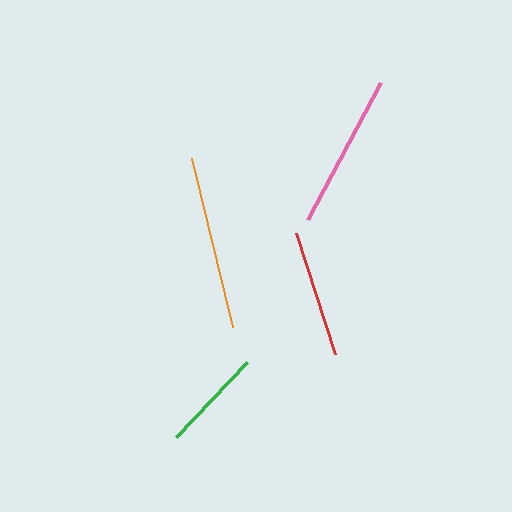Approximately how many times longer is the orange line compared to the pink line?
The orange line is approximately 1.1 times the length of the pink line.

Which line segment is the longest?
The orange line is the longest at approximately 174 pixels.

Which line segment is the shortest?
The green line is the shortest at approximately 104 pixels.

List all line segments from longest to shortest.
From longest to shortest: orange, pink, red, green.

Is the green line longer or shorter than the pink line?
The pink line is longer than the green line.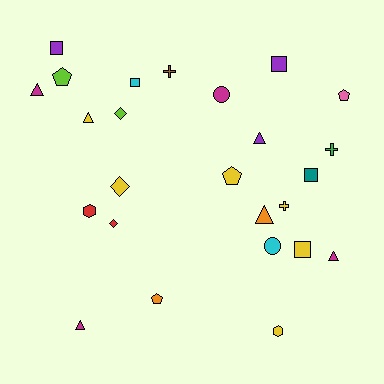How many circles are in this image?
There are 2 circles.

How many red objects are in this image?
There are 2 red objects.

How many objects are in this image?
There are 25 objects.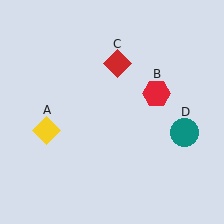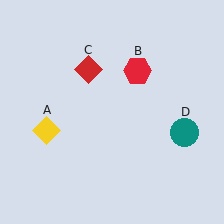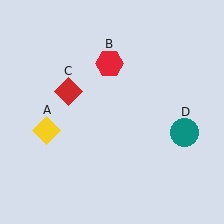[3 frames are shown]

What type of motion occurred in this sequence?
The red hexagon (object B), red diamond (object C) rotated counterclockwise around the center of the scene.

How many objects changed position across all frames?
2 objects changed position: red hexagon (object B), red diamond (object C).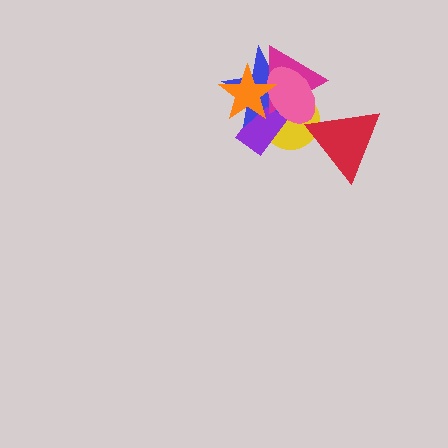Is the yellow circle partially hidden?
Yes, it is partially covered by another shape.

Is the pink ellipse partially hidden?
Yes, it is partially covered by another shape.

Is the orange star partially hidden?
No, no other shape covers it.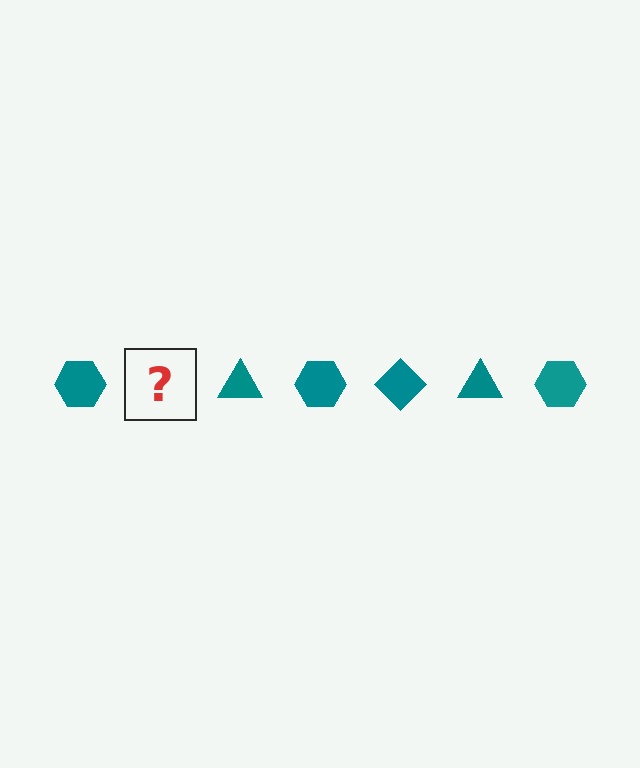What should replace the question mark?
The question mark should be replaced with a teal diamond.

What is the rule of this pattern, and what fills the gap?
The rule is that the pattern cycles through hexagon, diamond, triangle shapes in teal. The gap should be filled with a teal diamond.